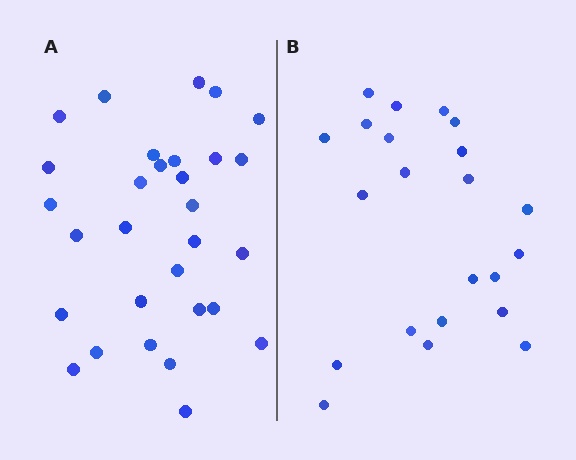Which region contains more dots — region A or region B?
Region A (the left region) has more dots.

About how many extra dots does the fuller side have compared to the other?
Region A has roughly 8 or so more dots than region B.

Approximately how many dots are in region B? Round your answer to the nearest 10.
About 20 dots. (The exact count is 22, which rounds to 20.)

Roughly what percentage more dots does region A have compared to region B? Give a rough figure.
About 35% more.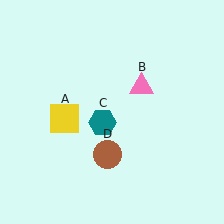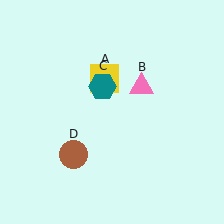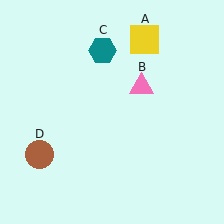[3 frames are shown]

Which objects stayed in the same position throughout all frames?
Pink triangle (object B) remained stationary.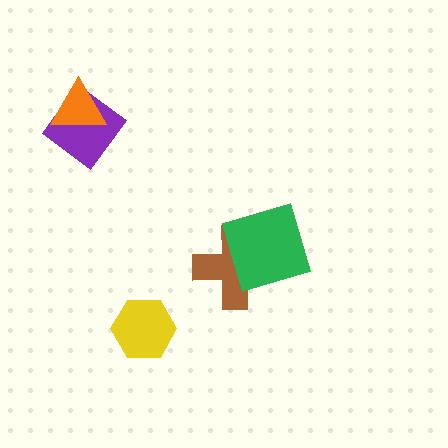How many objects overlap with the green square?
1 object overlaps with the green square.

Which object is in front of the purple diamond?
The orange triangle is in front of the purple diamond.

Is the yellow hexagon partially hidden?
No, no other shape covers it.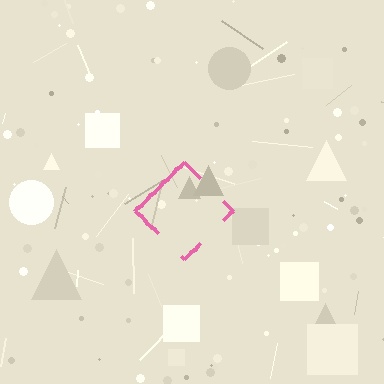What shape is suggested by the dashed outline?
The dashed outline suggests a diamond.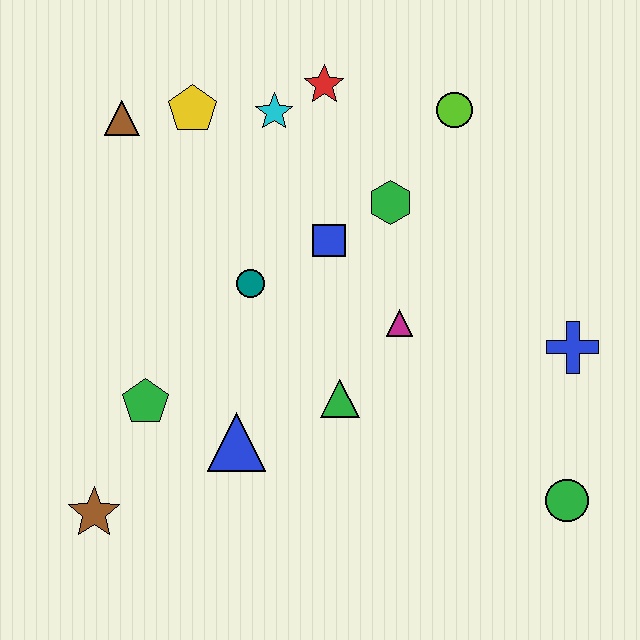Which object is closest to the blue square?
The green hexagon is closest to the blue square.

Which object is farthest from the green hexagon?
The brown star is farthest from the green hexagon.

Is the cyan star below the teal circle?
No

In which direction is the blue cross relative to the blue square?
The blue cross is to the right of the blue square.